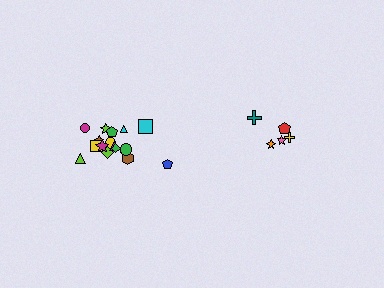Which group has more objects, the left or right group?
The left group.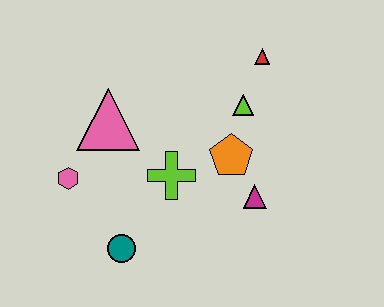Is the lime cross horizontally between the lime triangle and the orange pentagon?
No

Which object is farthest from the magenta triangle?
The pink hexagon is farthest from the magenta triangle.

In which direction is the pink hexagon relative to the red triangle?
The pink hexagon is to the left of the red triangle.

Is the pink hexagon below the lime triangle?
Yes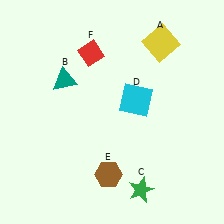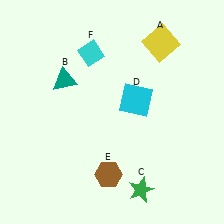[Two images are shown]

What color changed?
The diamond (F) changed from red in Image 1 to cyan in Image 2.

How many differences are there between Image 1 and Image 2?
There is 1 difference between the two images.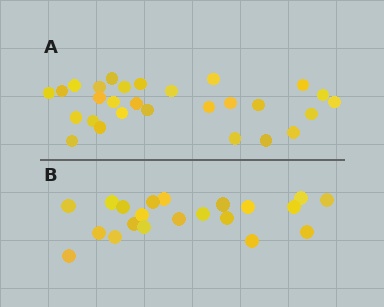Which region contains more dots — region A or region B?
Region A (the top region) has more dots.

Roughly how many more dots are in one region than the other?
Region A has roughly 8 or so more dots than region B.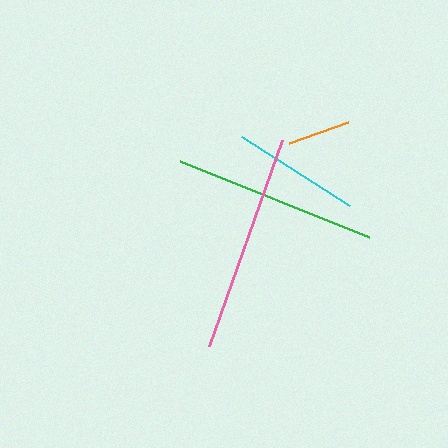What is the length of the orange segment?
The orange segment is approximately 62 pixels long.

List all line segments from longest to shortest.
From longest to shortest: pink, green, cyan, orange.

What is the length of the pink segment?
The pink segment is approximately 218 pixels long.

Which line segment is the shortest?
The orange line is the shortest at approximately 62 pixels.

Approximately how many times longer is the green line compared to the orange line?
The green line is approximately 3.3 times the length of the orange line.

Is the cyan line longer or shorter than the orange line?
The cyan line is longer than the orange line.